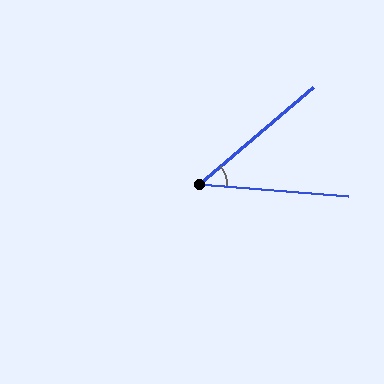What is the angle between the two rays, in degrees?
Approximately 45 degrees.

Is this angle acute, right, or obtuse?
It is acute.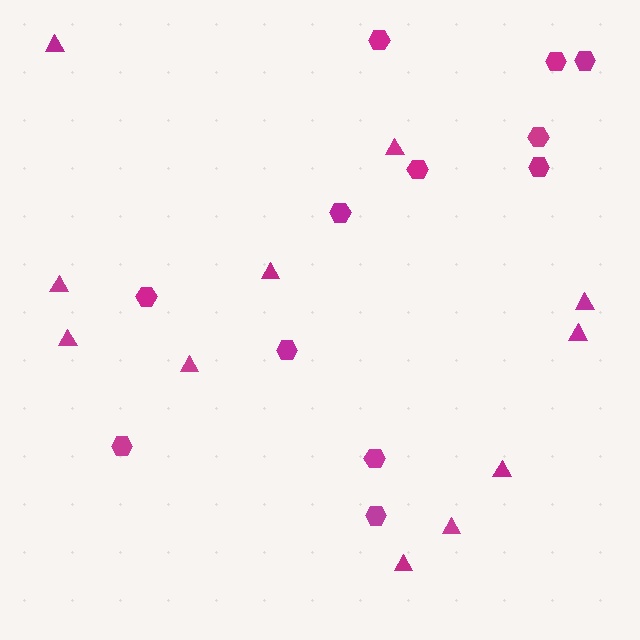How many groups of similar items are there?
There are 2 groups: one group of hexagons (12) and one group of triangles (11).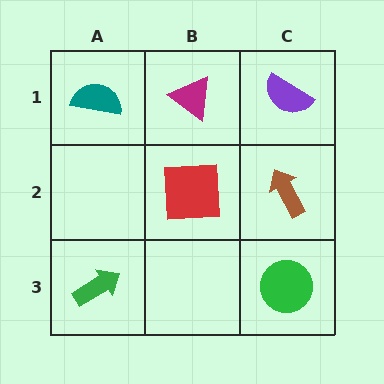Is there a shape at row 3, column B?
No, that cell is empty.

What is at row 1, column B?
A magenta triangle.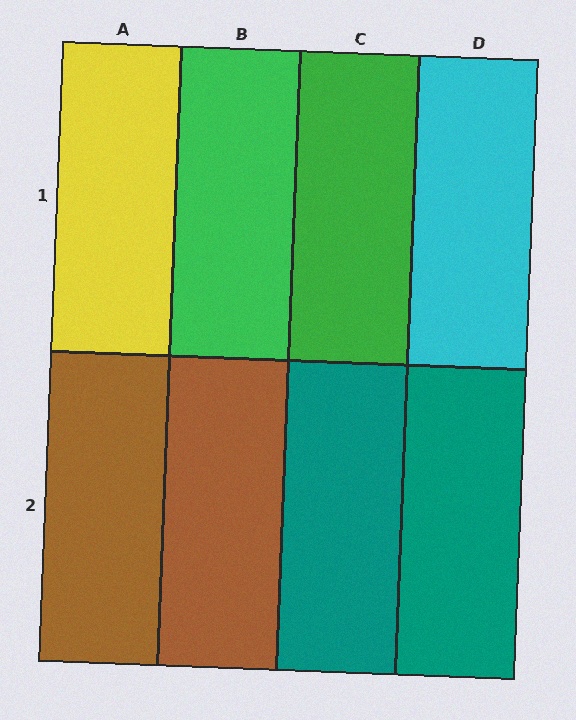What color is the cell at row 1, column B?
Green.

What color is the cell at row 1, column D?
Cyan.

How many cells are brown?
2 cells are brown.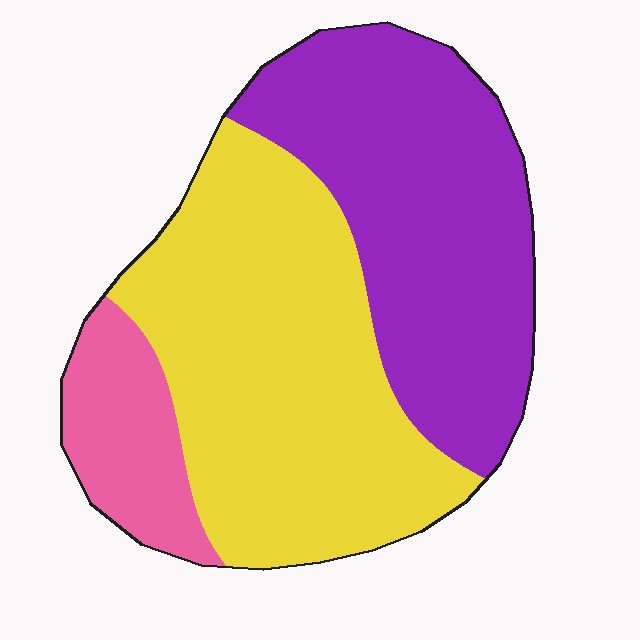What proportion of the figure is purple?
Purple takes up between a quarter and a half of the figure.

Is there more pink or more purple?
Purple.